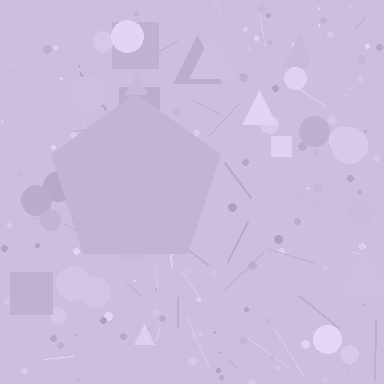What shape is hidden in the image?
A pentagon is hidden in the image.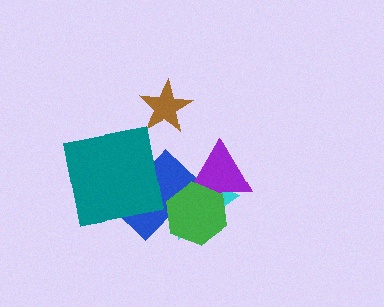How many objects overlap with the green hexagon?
3 objects overlap with the green hexagon.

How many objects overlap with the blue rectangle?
4 objects overlap with the blue rectangle.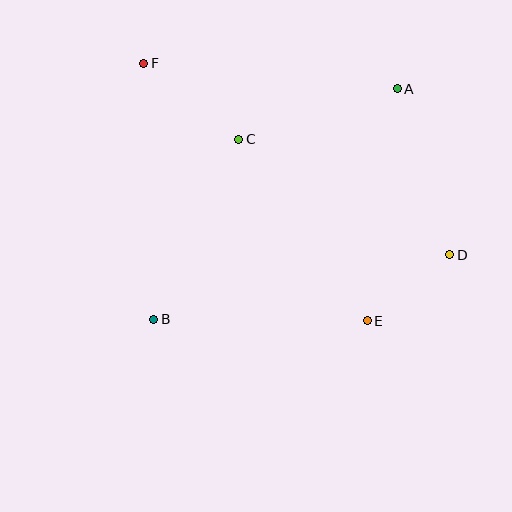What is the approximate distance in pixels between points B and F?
The distance between B and F is approximately 256 pixels.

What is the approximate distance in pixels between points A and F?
The distance between A and F is approximately 255 pixels.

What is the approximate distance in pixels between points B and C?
The distance between B and C is approximately 199 pixels.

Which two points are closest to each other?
Points D and E are closest to each other.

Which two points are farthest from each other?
Points D and F are farthest from each other.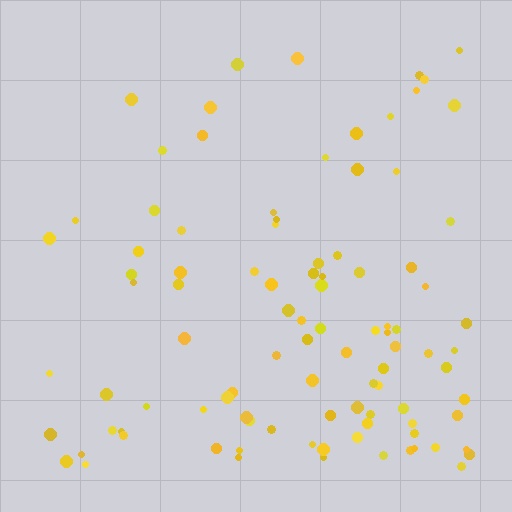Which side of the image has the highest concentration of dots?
The bottom.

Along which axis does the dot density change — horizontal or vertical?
Vertical.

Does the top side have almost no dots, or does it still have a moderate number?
Still a moderate number, just noticeably fewer than the bottom.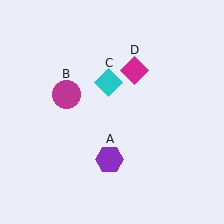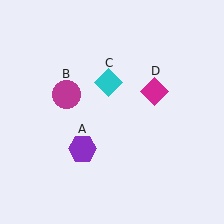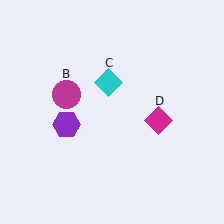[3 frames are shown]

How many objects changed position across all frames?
2 objects changed position: purple hexagon (object A), magenta diamond (object D).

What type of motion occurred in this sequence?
The purple hexagon (object A), magenta diamond (object D) rotated clockwise around the center of the scene.